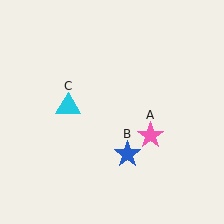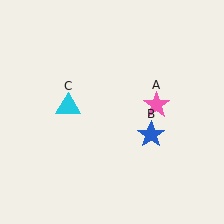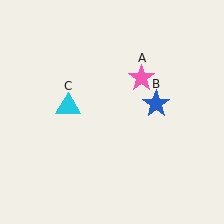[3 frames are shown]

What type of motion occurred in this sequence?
The pink star (object A), blue star (object B) rotated counterclockwise around the center of the scene.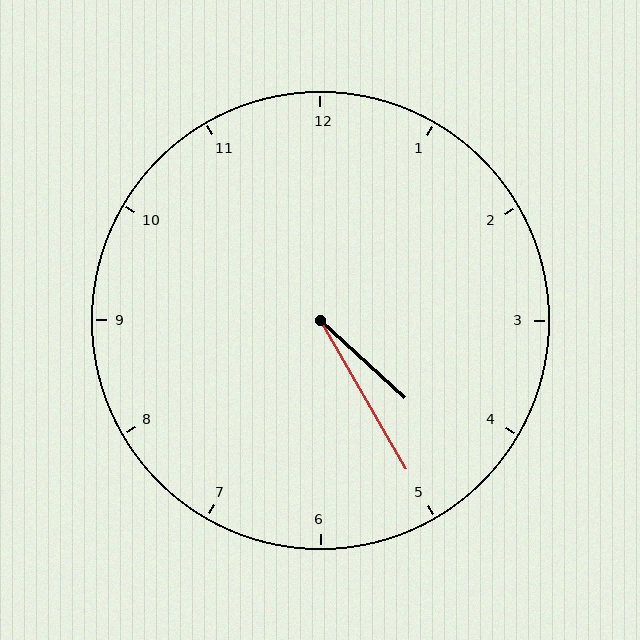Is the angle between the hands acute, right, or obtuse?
It is acute.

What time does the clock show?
4:25.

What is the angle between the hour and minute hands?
Approximately 18 degrees.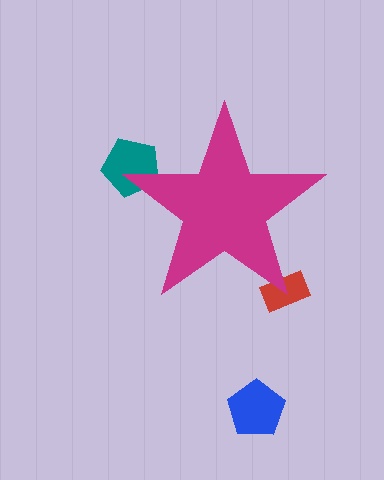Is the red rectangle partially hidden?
Yes, the red rectangle is partially hidden behind the magenta star.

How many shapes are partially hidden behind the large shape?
2 shapes are partially hidden.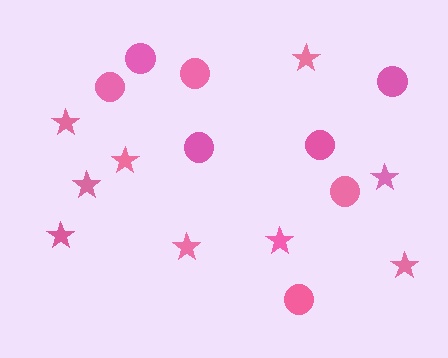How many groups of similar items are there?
There are 2 groups: one group of circles (8) and one group of stars (9).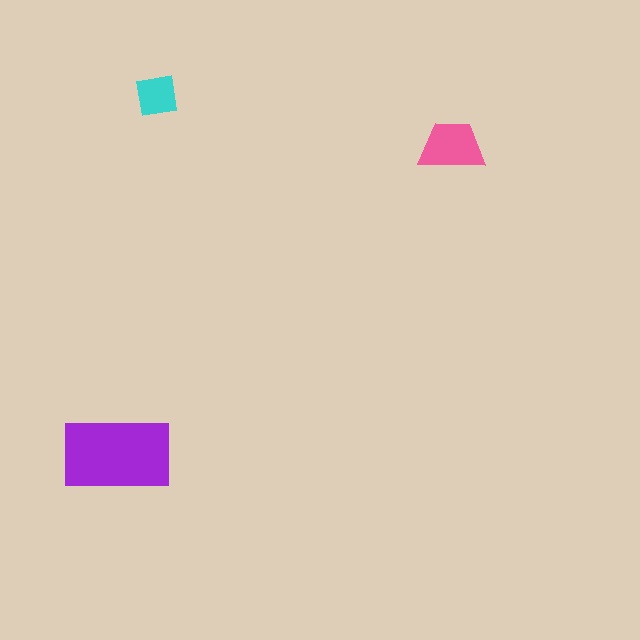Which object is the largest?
The purple rectangle.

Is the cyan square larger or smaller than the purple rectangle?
Smaller.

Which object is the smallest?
The cyan square.